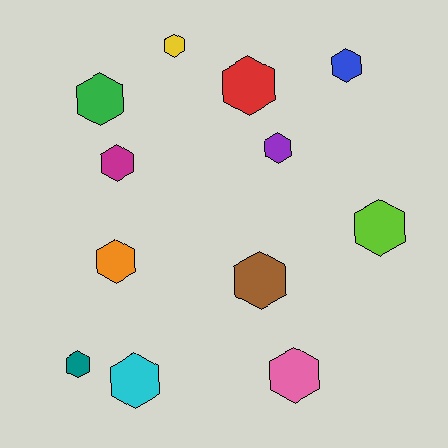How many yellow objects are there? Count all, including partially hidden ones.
There is 1 yellow object.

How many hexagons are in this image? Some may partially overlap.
There are 12 hexagons.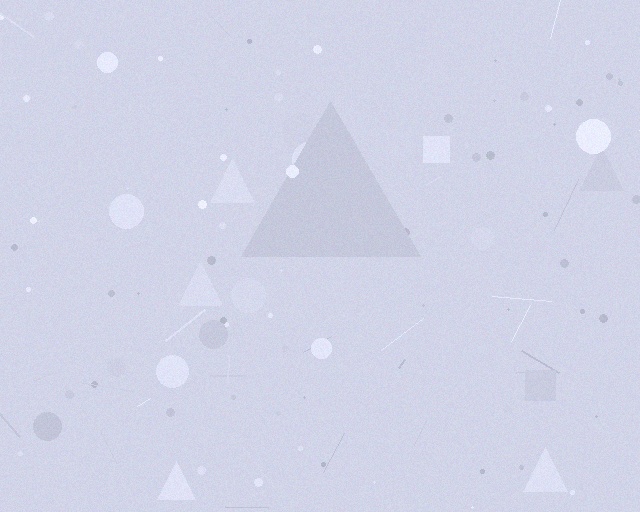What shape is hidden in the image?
A triangle is hidden in the image.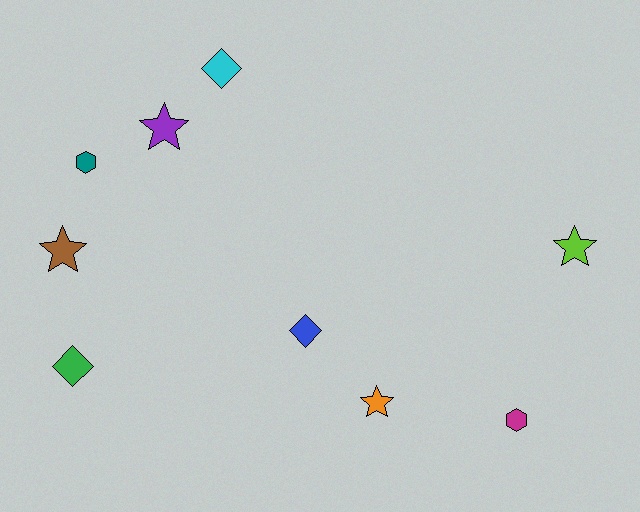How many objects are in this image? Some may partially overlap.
There are 9 objects.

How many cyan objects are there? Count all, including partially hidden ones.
There is 1 cyan object.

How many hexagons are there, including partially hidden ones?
There are 2 hexagons.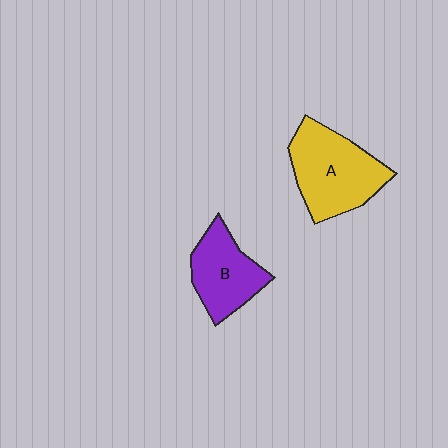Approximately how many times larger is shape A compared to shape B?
Approximately 1.4 times.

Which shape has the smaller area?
Shape B (purple).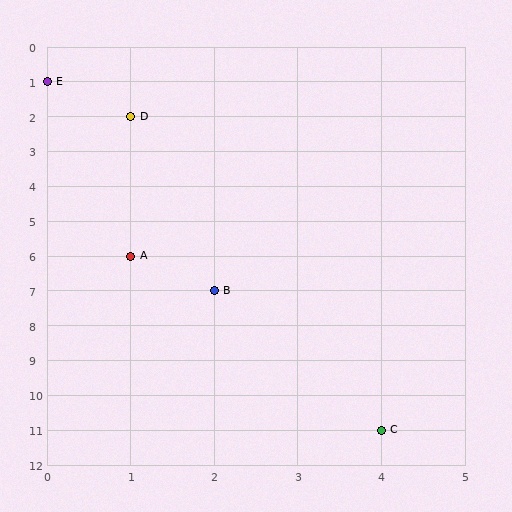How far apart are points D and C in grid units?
Points D and C are 3 columns and 9 rows apart (about 9.5 grid units diagonally).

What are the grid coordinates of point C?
Point C is at grid coordinates (4, 11).